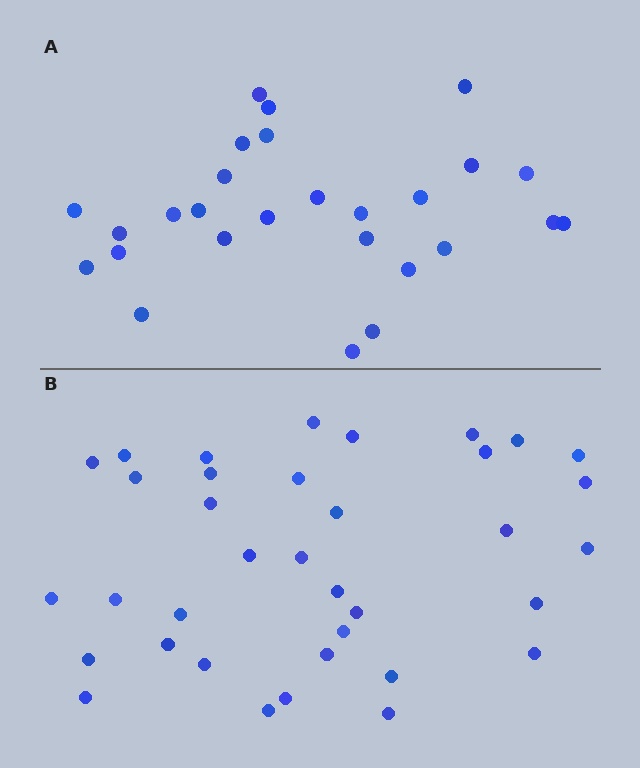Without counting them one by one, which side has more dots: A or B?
Region B (the bottom region) has more dots.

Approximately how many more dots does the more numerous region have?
Region B has roughly 8 or so more dots than region A.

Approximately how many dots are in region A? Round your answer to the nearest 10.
About 30 dots. (The exact count is 27, which rounds to 30.)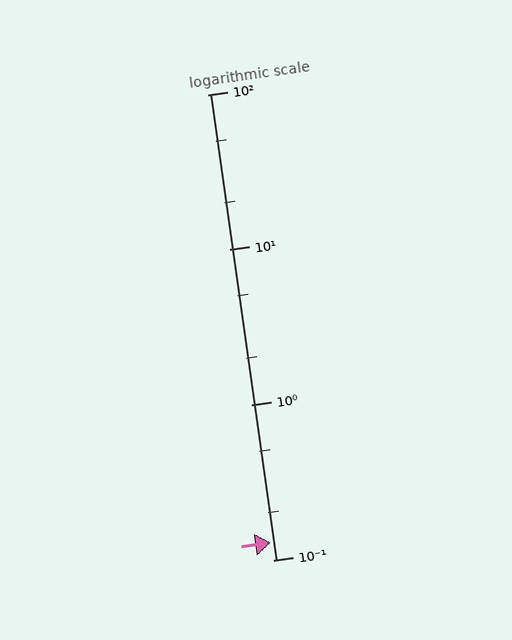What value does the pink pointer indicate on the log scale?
The pointer indicates approximately 0.13.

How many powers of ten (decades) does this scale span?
The scale spans 3 decades, from 0.1 to 100.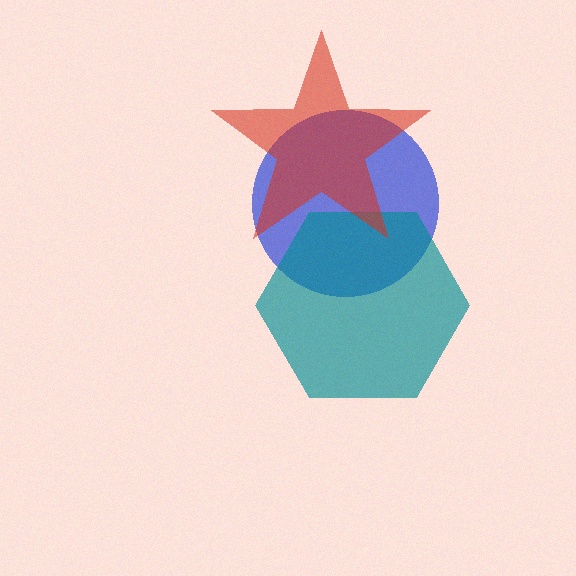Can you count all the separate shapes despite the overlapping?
Yes, there are 3 separate shapes.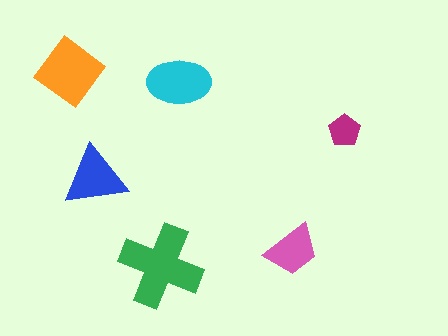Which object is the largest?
The green cross.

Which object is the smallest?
The magenta pentagon.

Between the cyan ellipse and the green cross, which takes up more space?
The green cross.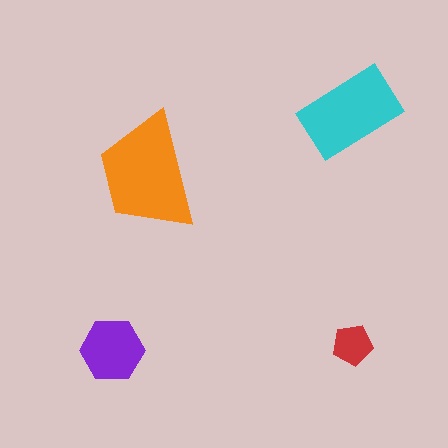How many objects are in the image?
There are 4 objects in the image.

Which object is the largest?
The orange trapezoid.